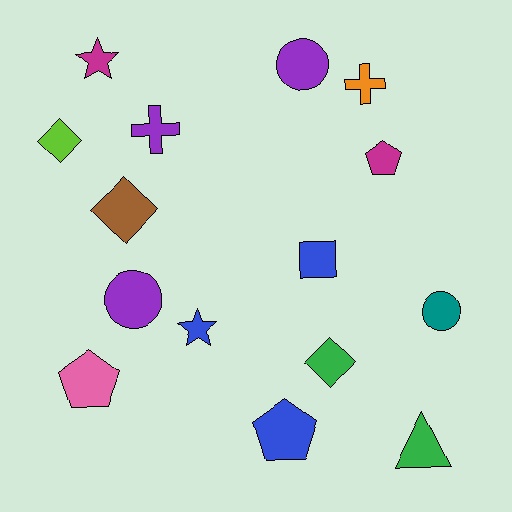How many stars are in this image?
There are 2 stars.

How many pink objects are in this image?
There is 1 pink object.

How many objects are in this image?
There are 15 objects.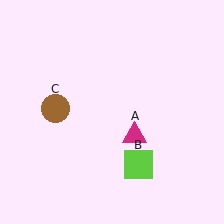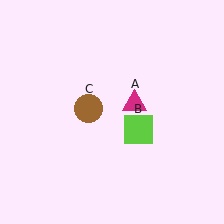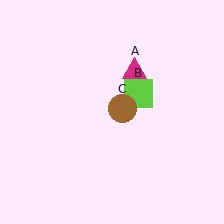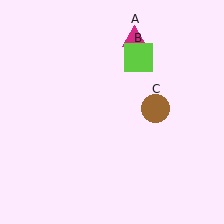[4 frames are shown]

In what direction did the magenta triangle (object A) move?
The magenta triangle (object A) moved up.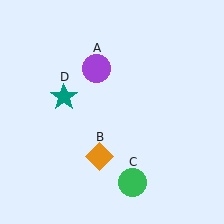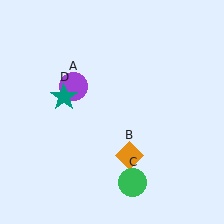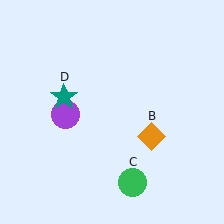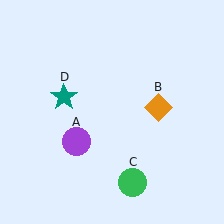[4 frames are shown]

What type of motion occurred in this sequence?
The purple circle (object A), orange diamond (object B) rotated counterclockwise around the center of the scene.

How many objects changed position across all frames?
2 objects changed position: purple circle (object A), orange diamond (object B).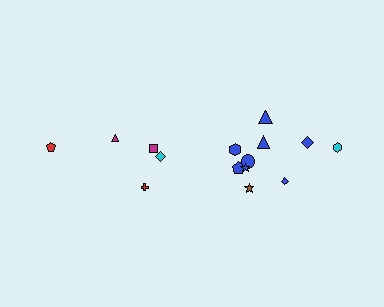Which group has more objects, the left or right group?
The right group.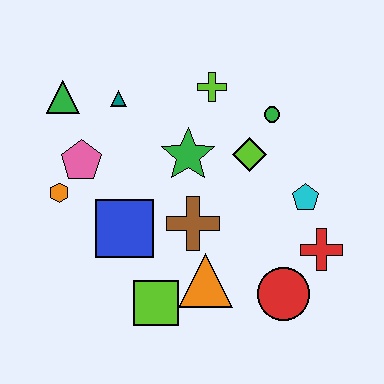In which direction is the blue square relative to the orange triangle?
The blue square is to the left of the orange triangle.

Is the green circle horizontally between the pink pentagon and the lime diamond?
No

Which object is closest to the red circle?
The red cross is closest to the red circle.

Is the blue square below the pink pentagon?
Yes